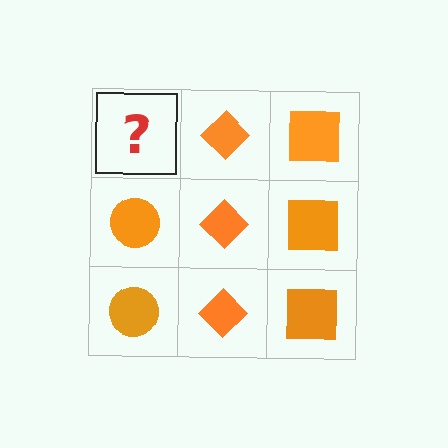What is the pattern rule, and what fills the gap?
The rule is that each column has a consistent shape. The gap should be filled with an orange circle.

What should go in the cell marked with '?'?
The missing cell should contain an orange circle.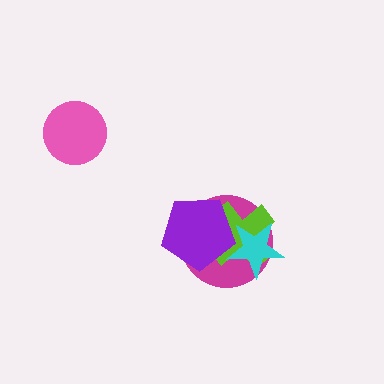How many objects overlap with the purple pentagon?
3 objects overlap with the purple pentagon.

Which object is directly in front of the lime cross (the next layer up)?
The cyan star is directly in front of the lime cross.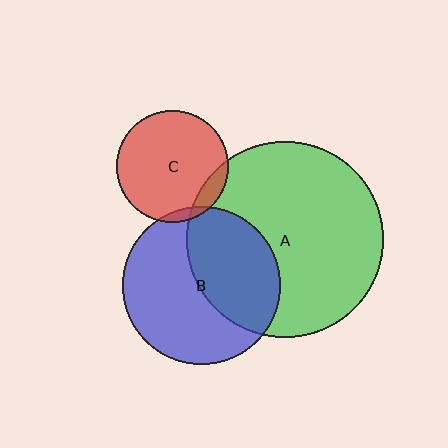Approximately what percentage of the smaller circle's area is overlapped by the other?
Approximately 5%.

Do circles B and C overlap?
Yes.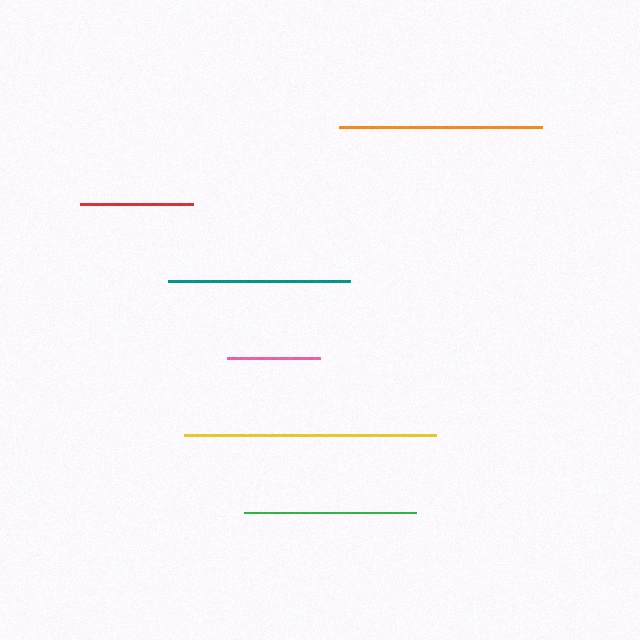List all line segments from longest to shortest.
From longest to shortest: yellow, orange, teal, green, red, pink.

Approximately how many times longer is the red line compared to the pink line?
The red line is approximately 1.2 times the length of the pink line.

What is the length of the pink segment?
The pink segment is approximately 94 pixels long.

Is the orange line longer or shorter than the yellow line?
The yellow line is longer than the orange line.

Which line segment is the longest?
The yellow line is the longest at approximately 252 pixels.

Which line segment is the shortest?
The pink line is the shortest at approximately 94 pixels.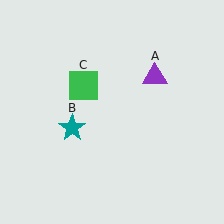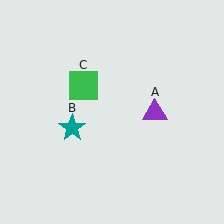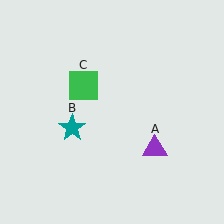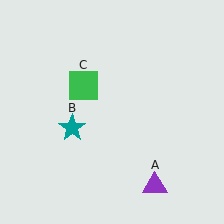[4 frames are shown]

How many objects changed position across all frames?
1 object changed position: purple triangle (object A).